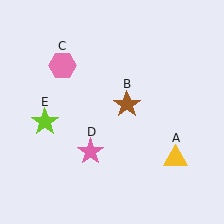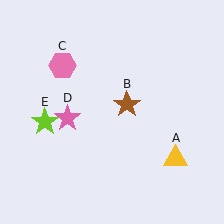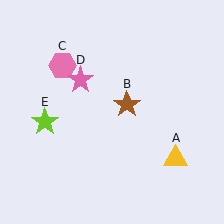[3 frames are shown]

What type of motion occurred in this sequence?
The pink star (object D) rotated clockwise around the center of the scene.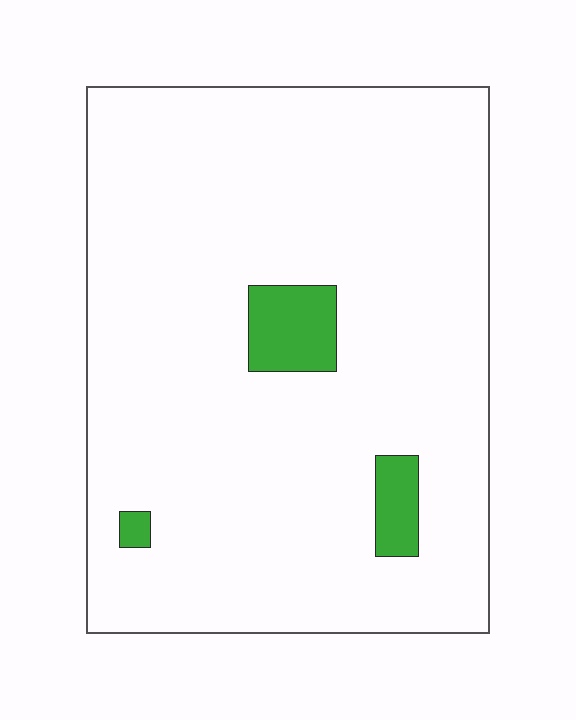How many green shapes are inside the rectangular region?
3.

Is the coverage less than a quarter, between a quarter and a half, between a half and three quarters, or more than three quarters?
Less than a quarter.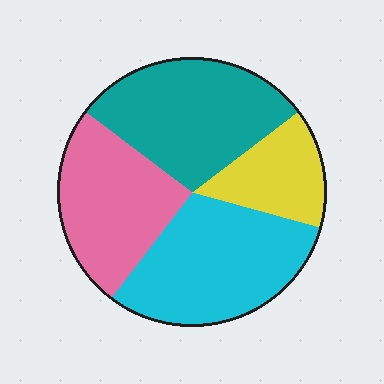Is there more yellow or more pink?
Pink.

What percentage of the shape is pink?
Pink covers around 25% of the shape.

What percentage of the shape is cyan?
Cyan takes up about one third (1/3) of the shape.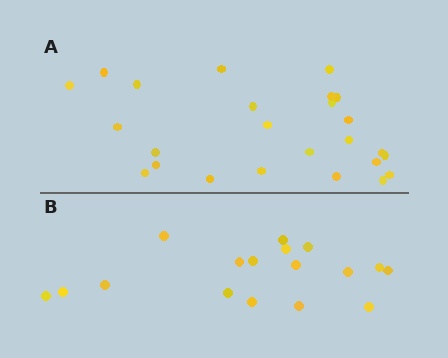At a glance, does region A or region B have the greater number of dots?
Region A (the top region) has more dots.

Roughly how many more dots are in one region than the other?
Region A has roughly 8 or so more dots than region B.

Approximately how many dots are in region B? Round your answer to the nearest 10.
About 20 dots. (The exact count is 17, which rounds to 20.)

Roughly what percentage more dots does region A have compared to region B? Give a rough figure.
About 45% more.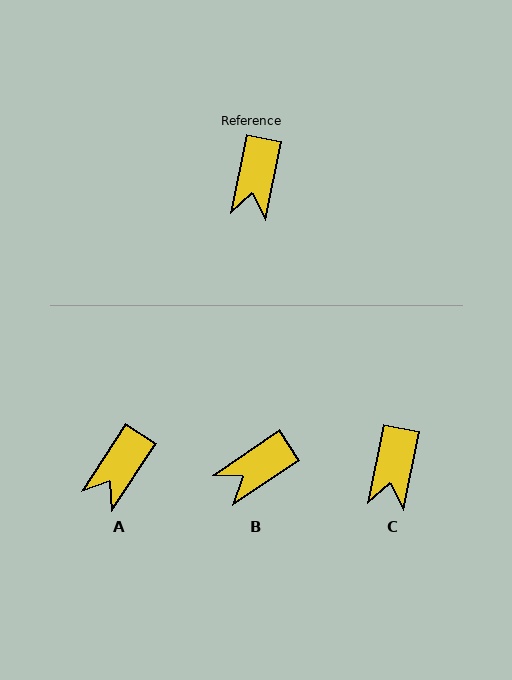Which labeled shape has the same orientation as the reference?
C.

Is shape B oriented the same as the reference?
No, it is off by about 44 degrees.